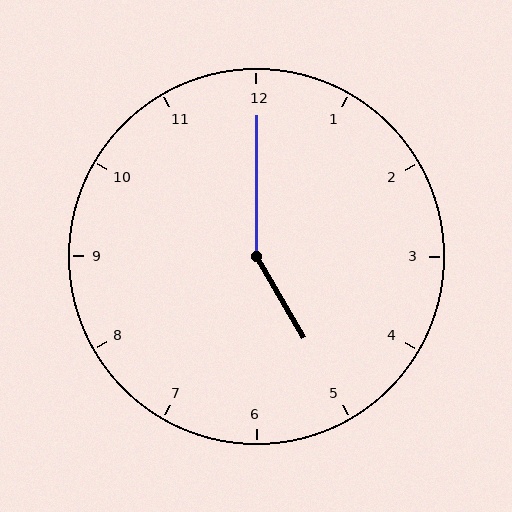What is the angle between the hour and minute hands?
Approximately 150 degrees.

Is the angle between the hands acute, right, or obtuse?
It is obtuse.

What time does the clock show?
5:00.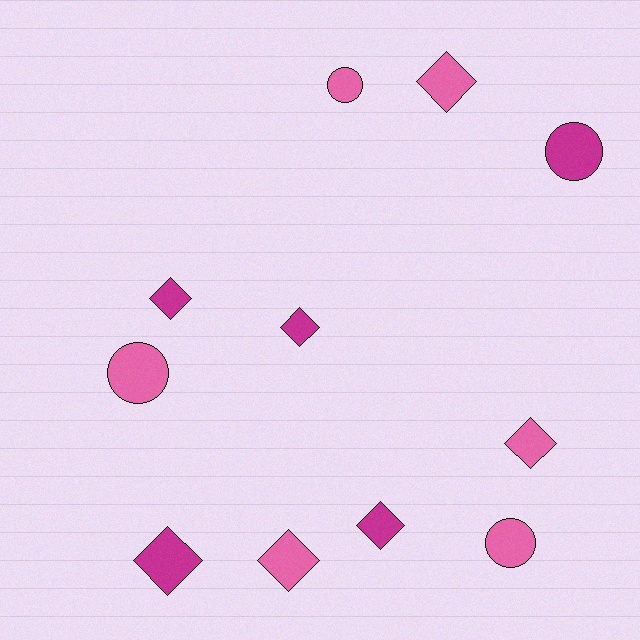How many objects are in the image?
There are 11 objects.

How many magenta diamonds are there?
There are 4 magenta diamonds.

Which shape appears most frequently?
Diamond, with 7 objects.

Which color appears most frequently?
Pink, with 6 objects.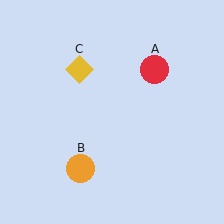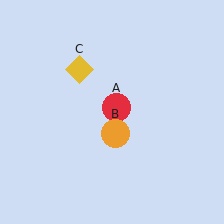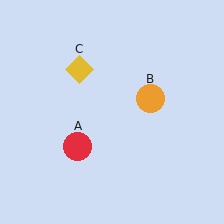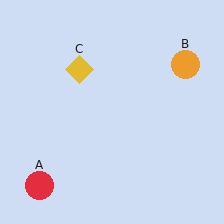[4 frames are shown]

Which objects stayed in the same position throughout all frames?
Yellow diamond (object C) remained stationary.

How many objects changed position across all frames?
2 objects changed position: red circle (object A), orange circle (object B).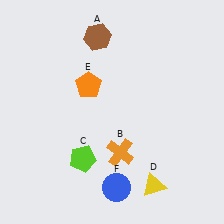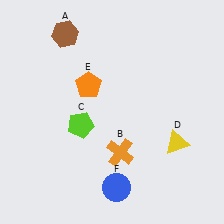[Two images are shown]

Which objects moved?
The objects that moved are: the brown hexagon (A), the lime pentagon (C), the yellow triangle (D).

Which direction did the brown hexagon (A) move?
The brown hexagon (A) moved left.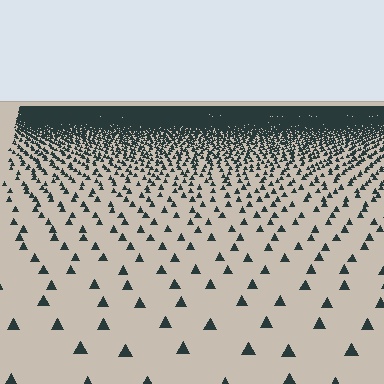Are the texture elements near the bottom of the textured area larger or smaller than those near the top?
Larger. Near the bottom, elements are closer to the viewer and appear at a bigger on-screen size.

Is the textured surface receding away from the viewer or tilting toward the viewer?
The surface is receding away from the viewer. Texture elements get smaller and denser toward the top.